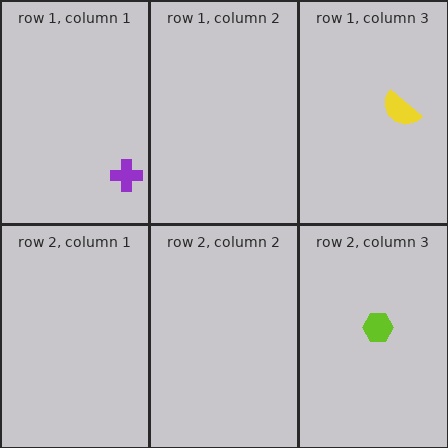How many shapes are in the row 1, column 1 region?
1.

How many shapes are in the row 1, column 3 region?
1.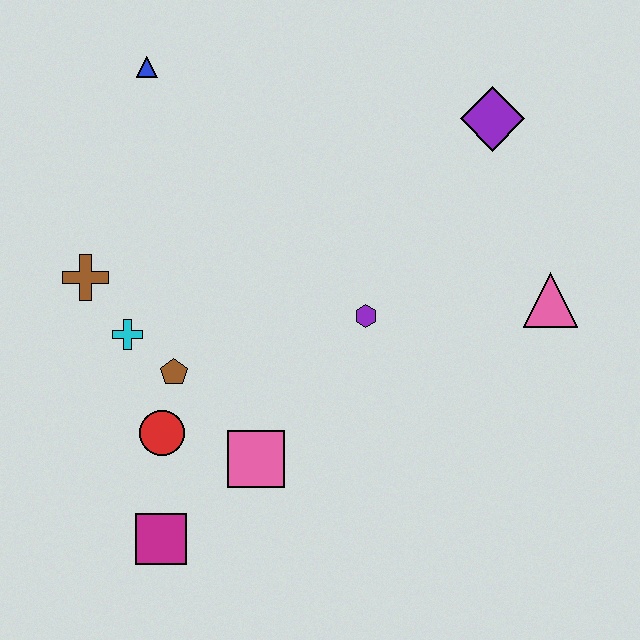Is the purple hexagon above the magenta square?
Yes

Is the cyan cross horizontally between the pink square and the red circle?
No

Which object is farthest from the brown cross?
The pink triangle is farthest from the brown cross.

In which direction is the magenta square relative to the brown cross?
The magenta square is below the brown cross.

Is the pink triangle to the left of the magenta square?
No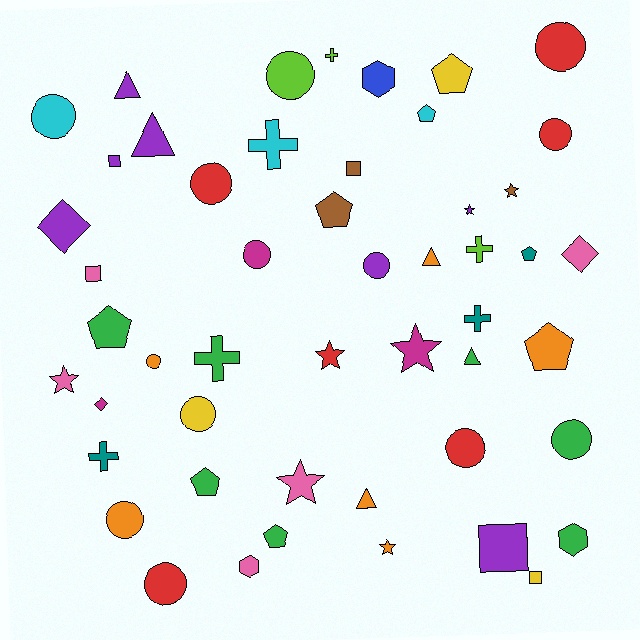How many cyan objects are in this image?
There are 3 cyan objects.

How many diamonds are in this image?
There are 3 diamonds.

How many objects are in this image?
There are 50 objects.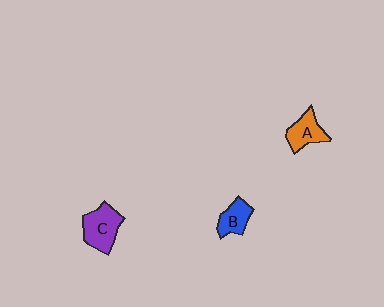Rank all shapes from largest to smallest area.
From largest to smallest: C (purple), A (orange), B (blue).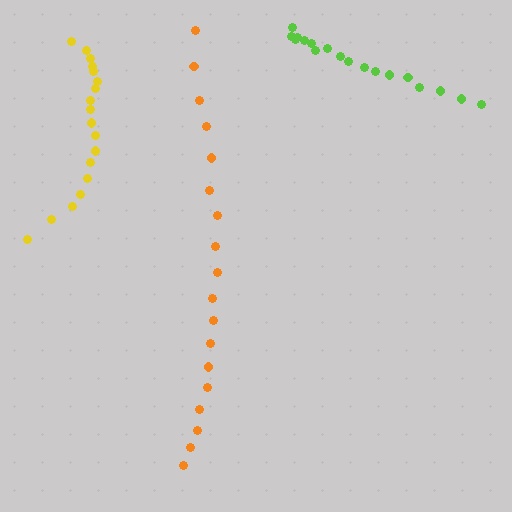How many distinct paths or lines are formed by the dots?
There are 3 distinct paths.